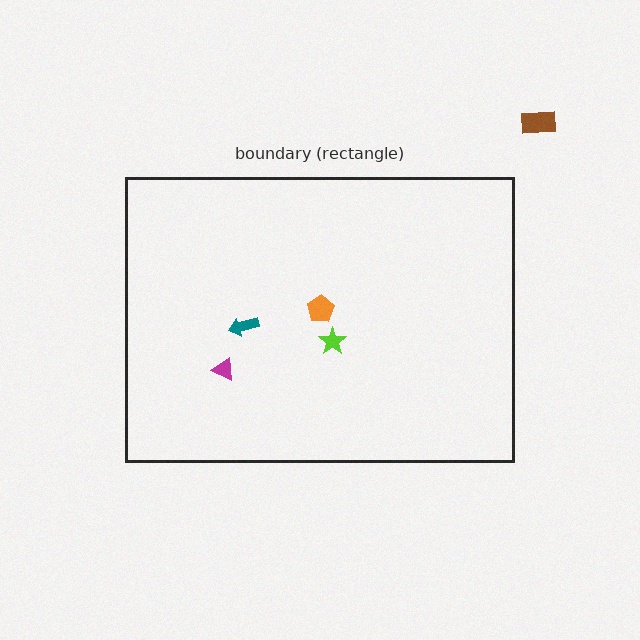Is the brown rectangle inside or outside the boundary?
Outside.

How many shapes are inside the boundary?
4 inside, 1 outside.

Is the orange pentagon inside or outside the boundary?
Inside.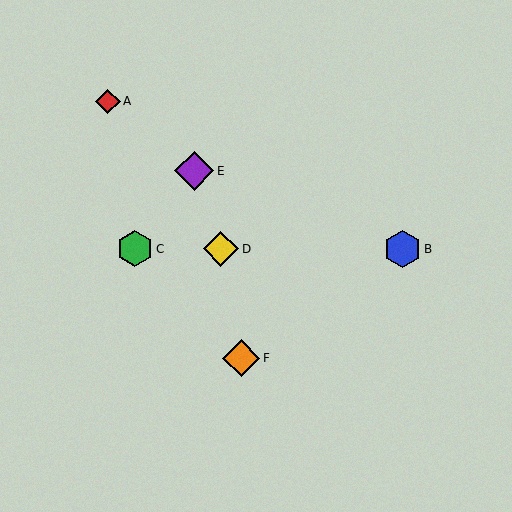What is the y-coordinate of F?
Object F is at y≈358.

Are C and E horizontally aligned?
No, C is at y≈249 and E is at y≈171.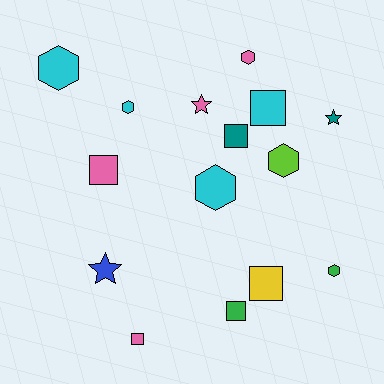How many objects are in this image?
There are 15 objects.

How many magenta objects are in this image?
There are no magenta objects.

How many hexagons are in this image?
There are 6 hexagons.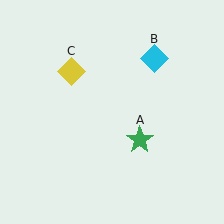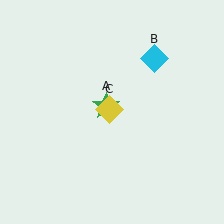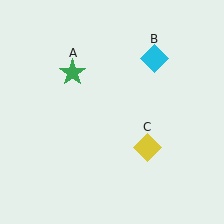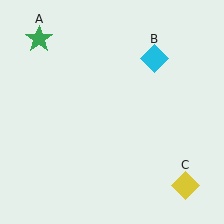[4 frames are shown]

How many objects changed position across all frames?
2 objects changed position: green star (object A), yellow diamond (object C).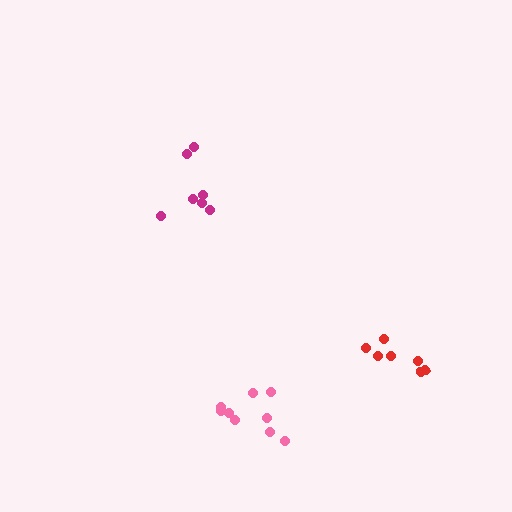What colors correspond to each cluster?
The clusters are colored: red, magenta, pink.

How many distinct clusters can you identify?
There are 3 distinct clusters.